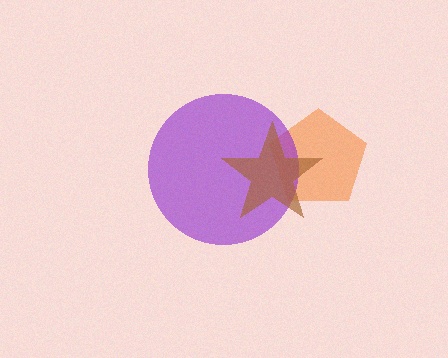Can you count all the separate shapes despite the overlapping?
Yes, there are 3 separate shapes.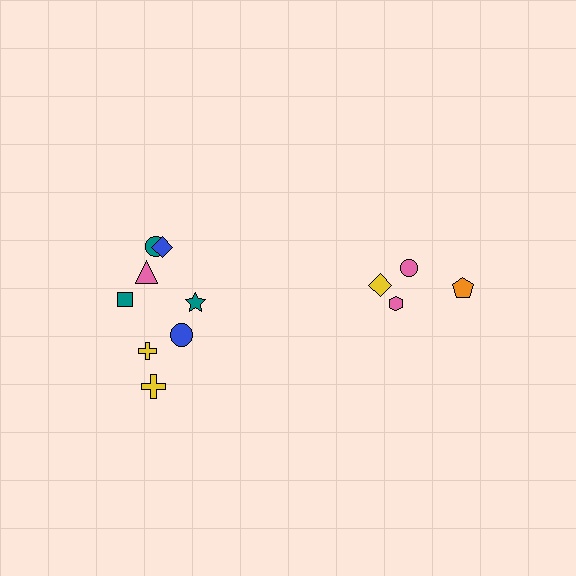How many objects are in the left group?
There are 8 objects.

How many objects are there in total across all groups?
There are 12 objects.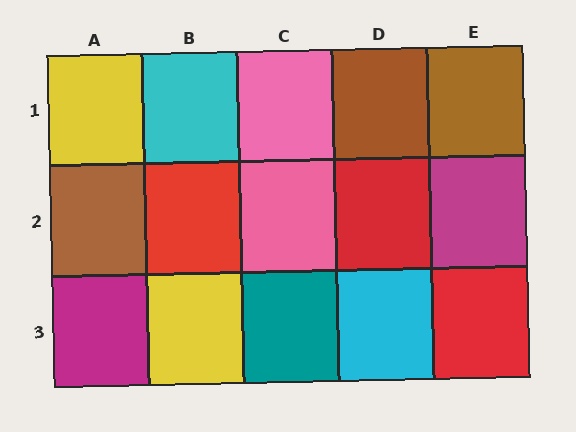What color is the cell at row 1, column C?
Pink.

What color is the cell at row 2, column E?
Magenta.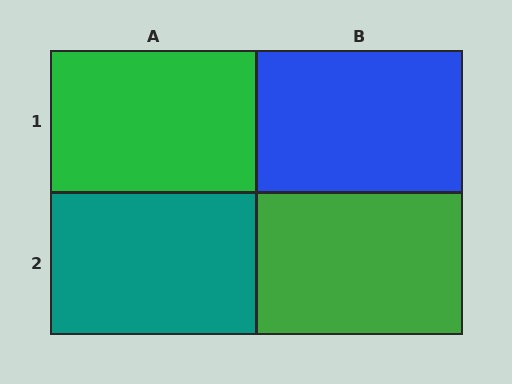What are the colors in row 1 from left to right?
Green, blue.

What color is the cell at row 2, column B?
Green.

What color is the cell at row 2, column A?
Teal.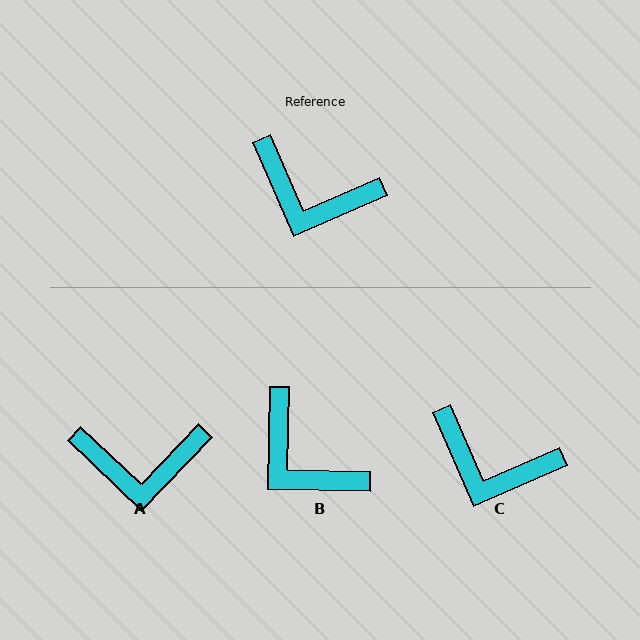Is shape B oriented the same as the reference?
No, it is off by about 25 degrees.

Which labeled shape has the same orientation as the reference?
C.